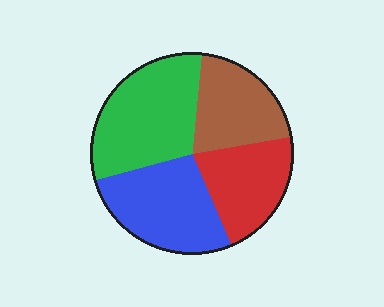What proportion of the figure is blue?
Blue takes up between a sixth and a third of the figure.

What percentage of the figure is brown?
Brown covers 21% of the figure.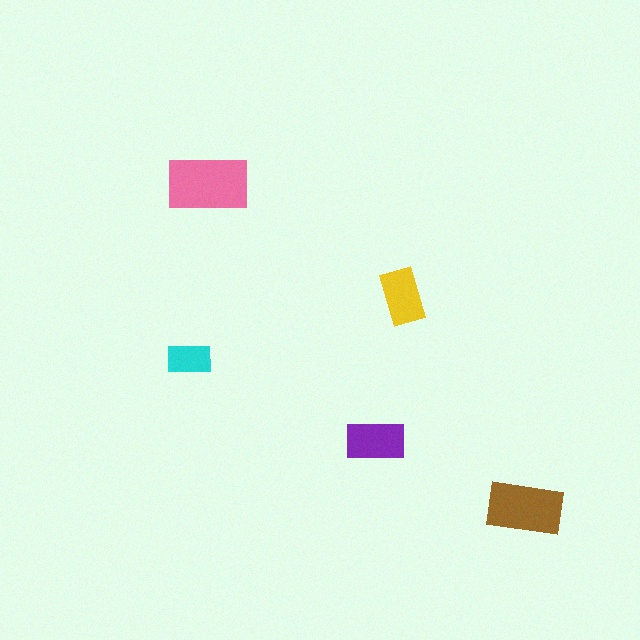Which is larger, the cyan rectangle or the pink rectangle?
The pink one.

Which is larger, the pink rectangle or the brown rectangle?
The pink one.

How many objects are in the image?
There are 5 objects in the image.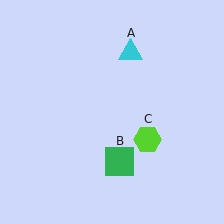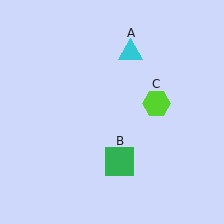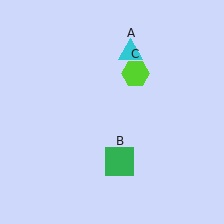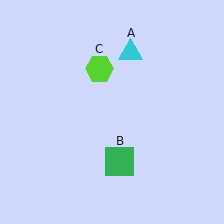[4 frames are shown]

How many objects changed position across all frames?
1 object changed position: lime hexagon (object C).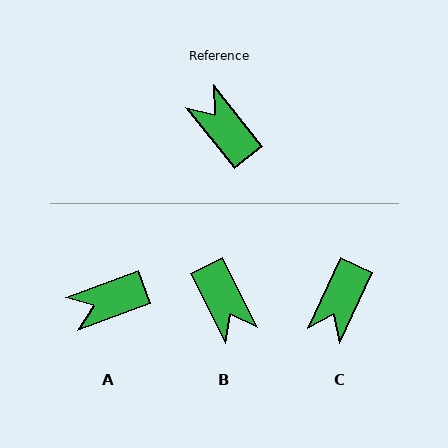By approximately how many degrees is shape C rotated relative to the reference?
Approximately 116 degrees counter-clockwise.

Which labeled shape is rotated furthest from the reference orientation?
B, about 168 degrees away.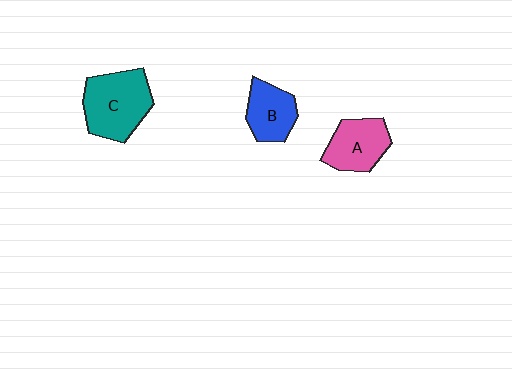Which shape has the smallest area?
Shape B (blue).